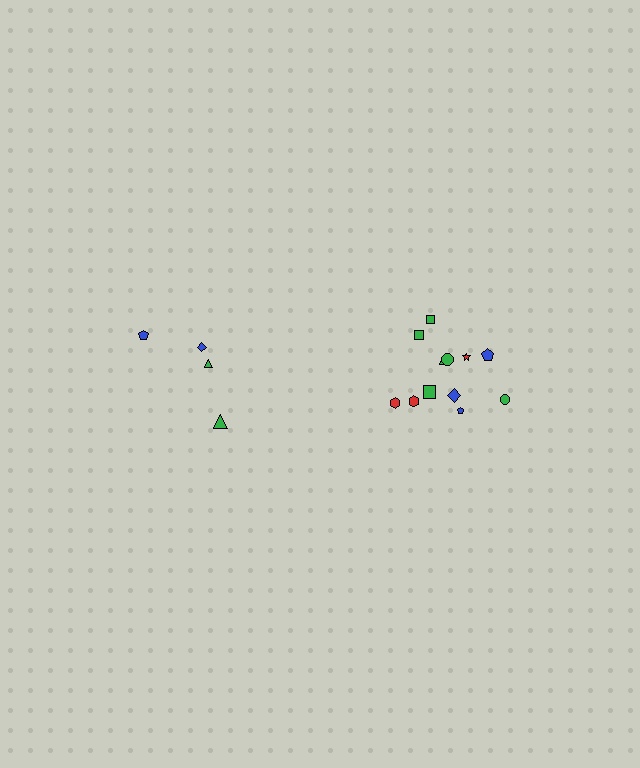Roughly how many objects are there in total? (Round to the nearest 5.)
Roughly 15 objects in total.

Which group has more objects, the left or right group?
The right group.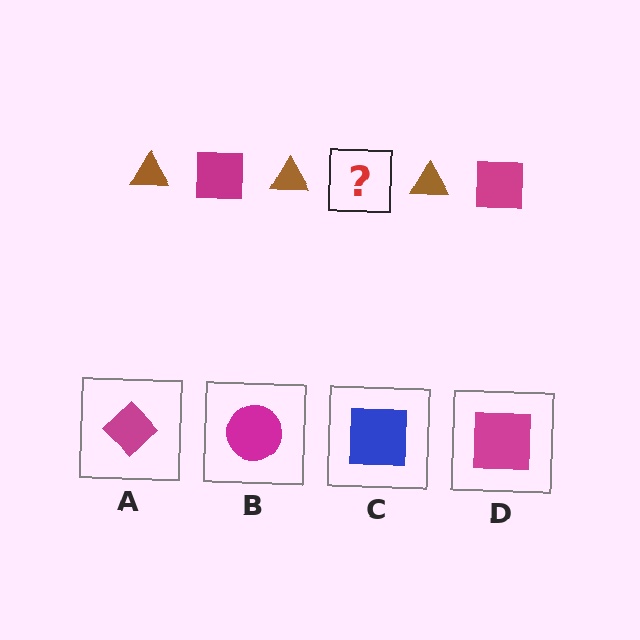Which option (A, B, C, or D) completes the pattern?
D.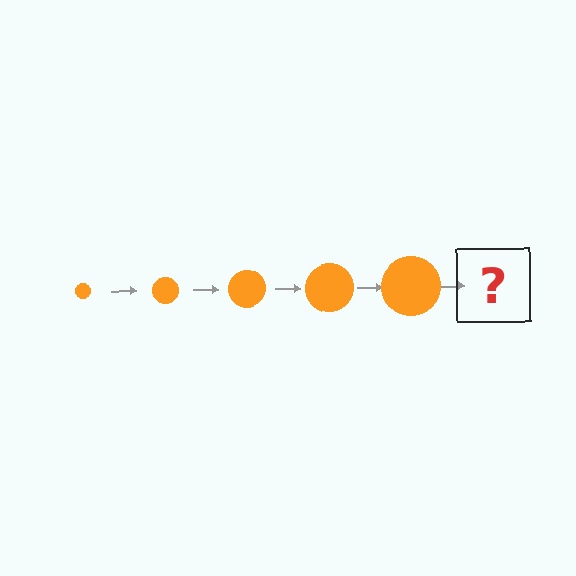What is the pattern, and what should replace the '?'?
The pattern is that the circle gets progressively larger each step. The '?' should be an orange circle, larger than the previous one.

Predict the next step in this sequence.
The next step is an orange circle, larger than the previous one.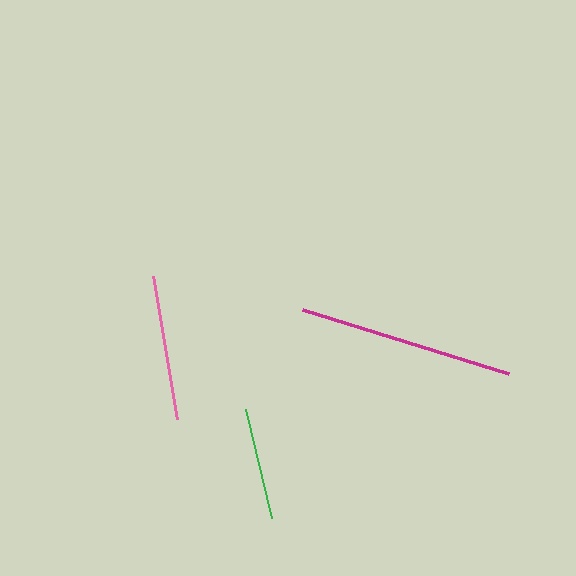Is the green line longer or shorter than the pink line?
The pink line is longer than the green line.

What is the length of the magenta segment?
The magenta segment is approximately 216 pixels long.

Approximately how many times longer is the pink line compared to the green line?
The pink line is approximately 1.3 times the length of the green line.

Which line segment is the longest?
The magenta line is the longest at approximately 216 pixels.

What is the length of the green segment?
The green segment is approximately 112 pixels long.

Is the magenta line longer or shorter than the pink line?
The magenta line is longer than the pink line.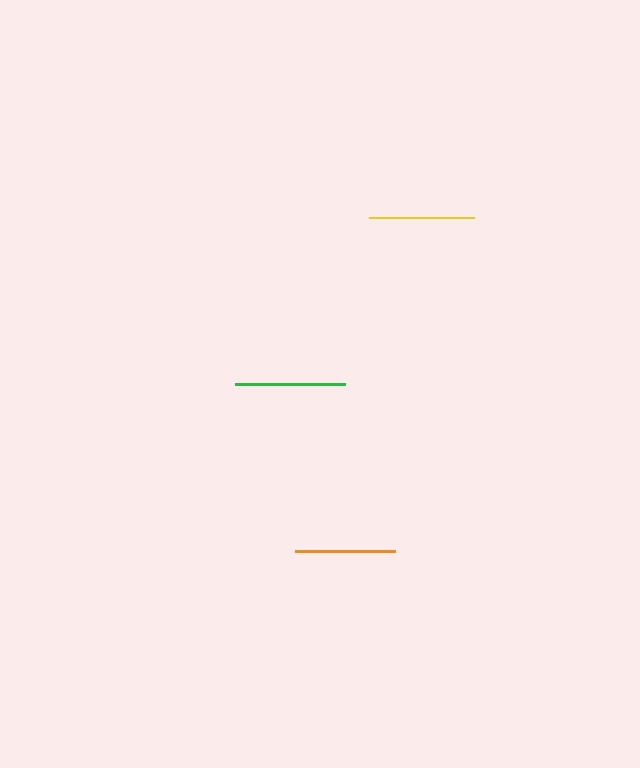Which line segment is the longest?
The green line is the longest at approximately 110 pixels.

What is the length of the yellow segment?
The yellow segment is approximately 105 pixels long.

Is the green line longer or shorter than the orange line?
The green line is longer than the orange line.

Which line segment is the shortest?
The orange line is the shortest at approximately 100 pixels.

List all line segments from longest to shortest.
From longest to shortest: green, yellow, orange.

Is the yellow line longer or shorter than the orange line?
The yellow line is longer than the orange line.